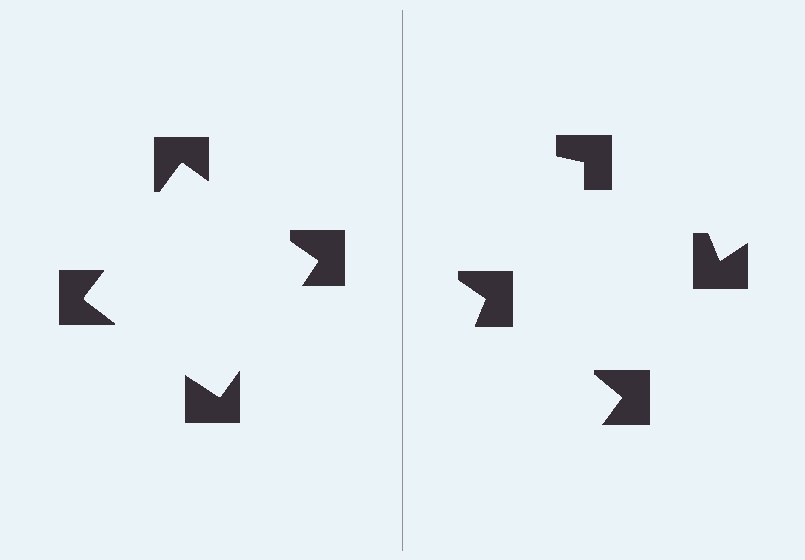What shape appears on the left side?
An illusory square.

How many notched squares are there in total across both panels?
8 — 4 on each side.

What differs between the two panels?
The notched squares are positioned identically on both sides; only the wedge orientations differ. On the left they align to a square; on the right they are misaligned.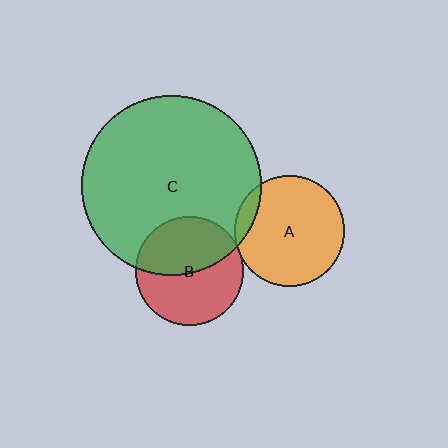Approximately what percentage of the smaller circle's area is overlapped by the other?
Approximately 5%.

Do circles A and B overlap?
Yes.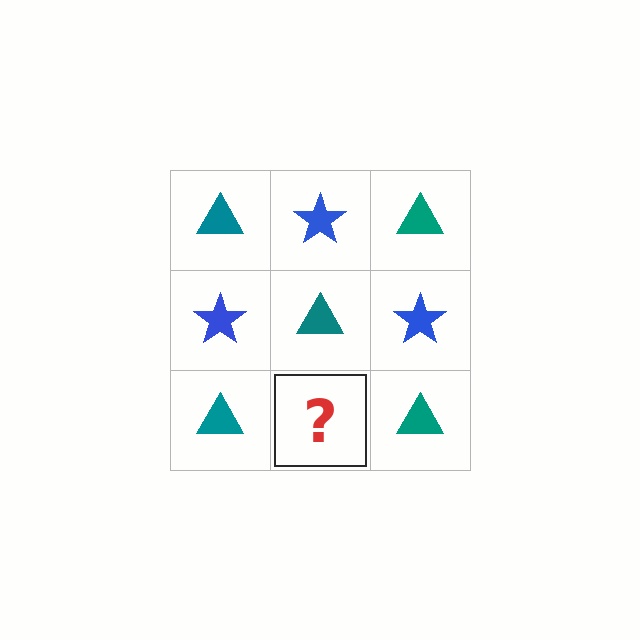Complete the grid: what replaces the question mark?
The question mark should be replaced with a blue star.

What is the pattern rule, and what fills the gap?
The rule is that it alternates teal triangle and blue star in a checkerboard pattern. The gap should be filled with a blue star.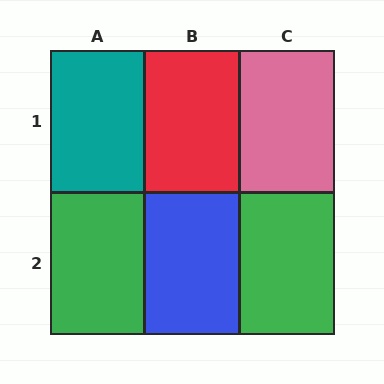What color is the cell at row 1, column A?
Teal.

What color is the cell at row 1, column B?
Red.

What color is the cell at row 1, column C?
Pink.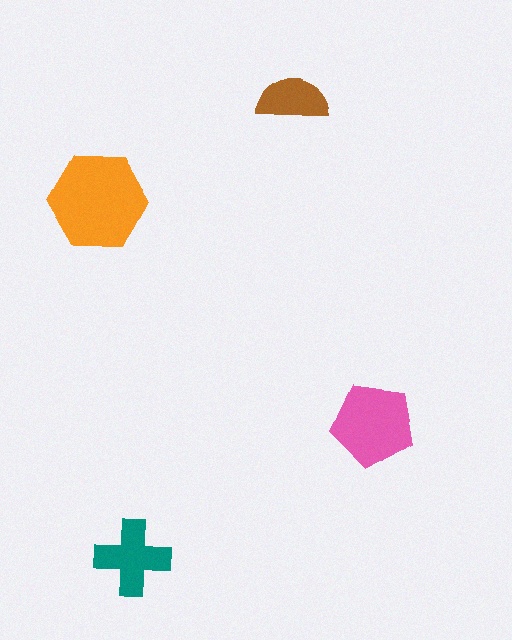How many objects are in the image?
There are 4 objects in the image.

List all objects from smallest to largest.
The brown semicircle, the teal cross, the pink pentagon, the orange hexagon.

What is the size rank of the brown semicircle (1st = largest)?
4th.